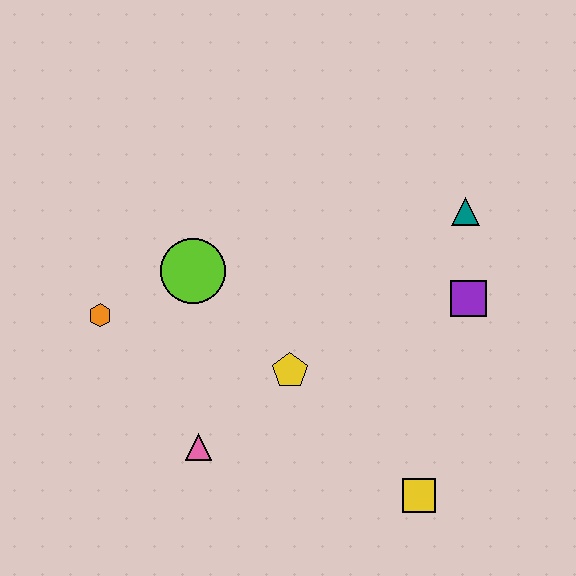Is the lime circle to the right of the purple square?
No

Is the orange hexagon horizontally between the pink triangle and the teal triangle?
No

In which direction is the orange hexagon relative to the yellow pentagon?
The orange hexagon is to the left of the yellow pentagon.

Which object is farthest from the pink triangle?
The teal triangle is farthest from the pink triangle.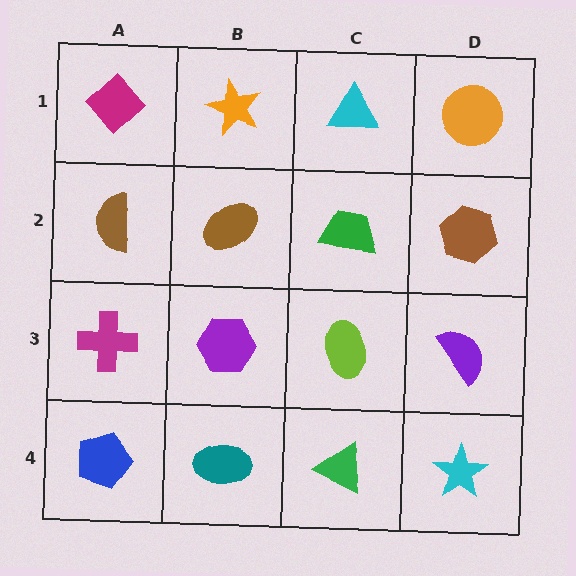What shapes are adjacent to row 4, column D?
A purple semicircle (row 3, column D), a green triangle (row 4, column C).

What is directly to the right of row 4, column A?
A teal ellipse.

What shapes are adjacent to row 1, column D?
A brown hexagon (row 2, column D), a cyan triangle (row 1, column C).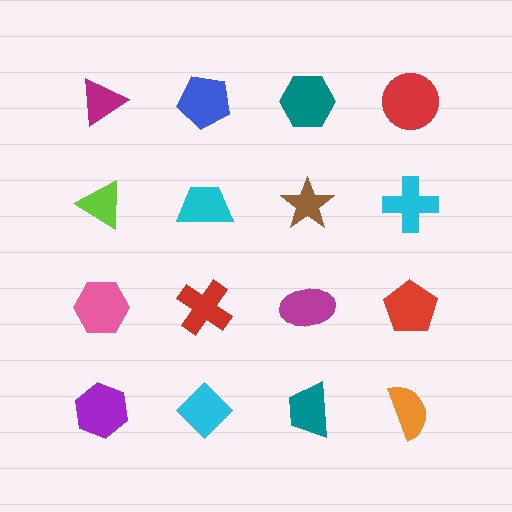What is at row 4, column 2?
A cyan diamond.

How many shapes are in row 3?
4 shapes.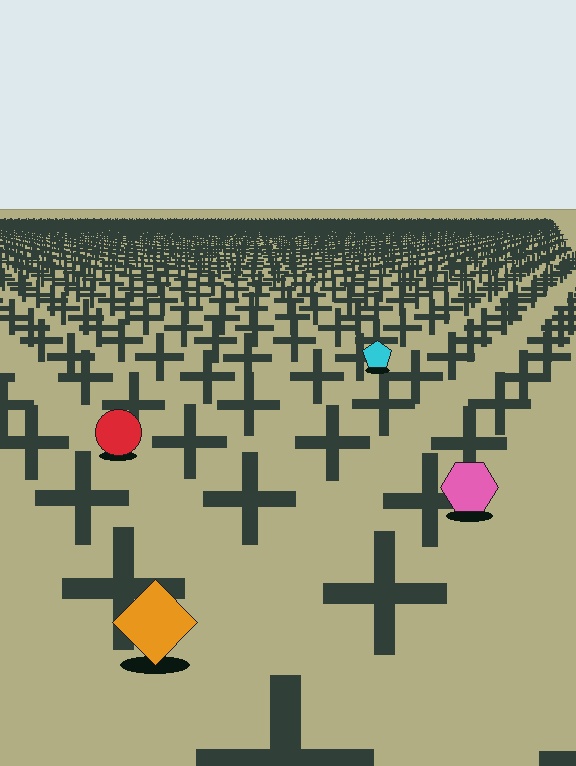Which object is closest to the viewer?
The orange diamond is closest. The texture marks near it are larger and more spread out.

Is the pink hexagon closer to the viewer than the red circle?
Yes. The pink hexagon is closer — you can tell from the texture gradient: the ground texture is coarser near it.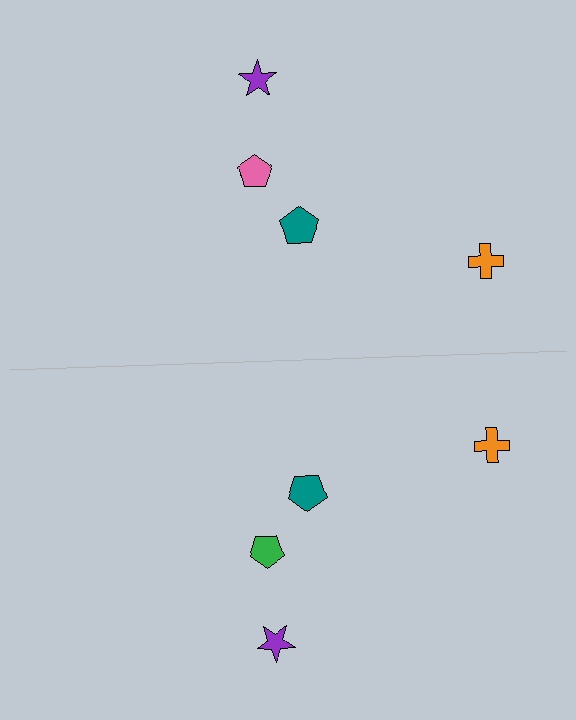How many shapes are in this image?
There are 8 shapes in this image.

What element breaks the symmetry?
The green pentagon on the bottom side breaks the symmetry — its mirror counterpart is pink.